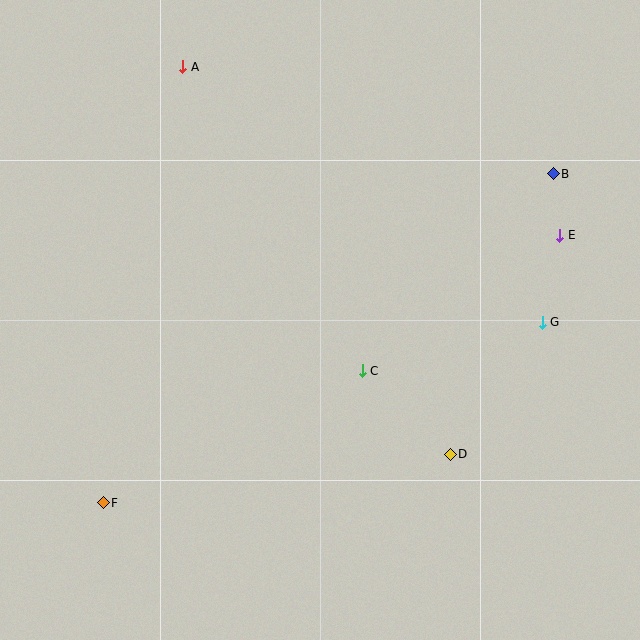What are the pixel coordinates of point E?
Point E is at (560, 235).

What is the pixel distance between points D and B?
The distance between D and B is 299 pixels.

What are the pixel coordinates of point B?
Point B is at (553, 174).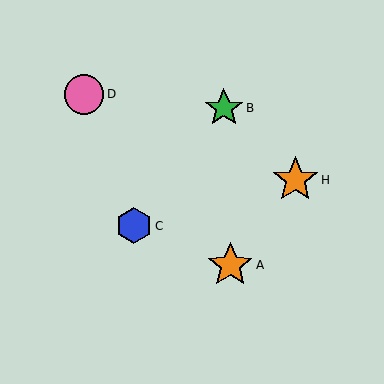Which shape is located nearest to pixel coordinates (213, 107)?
The green star (labeled B) at (224, 108) is nearest to that location.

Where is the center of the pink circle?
The center of the pink circle is at (84, 94).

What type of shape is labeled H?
Shape H is an orange star.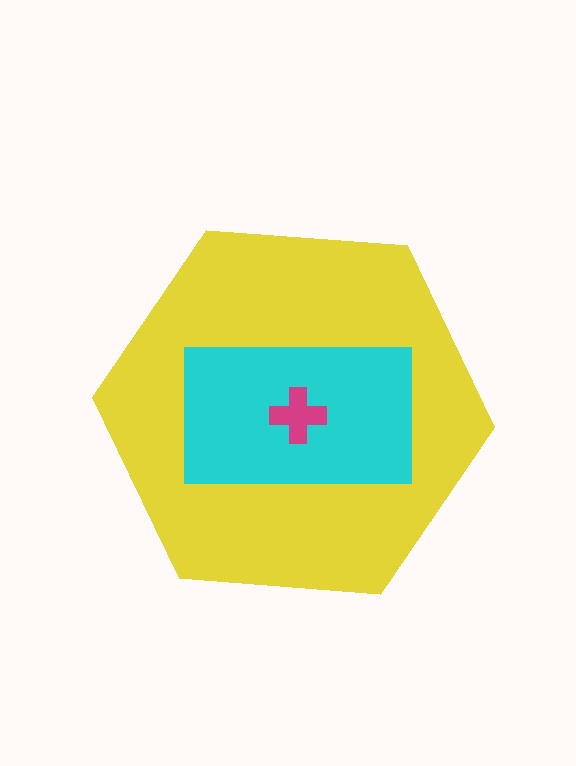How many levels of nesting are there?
3.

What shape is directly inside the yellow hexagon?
The cyan rectangle.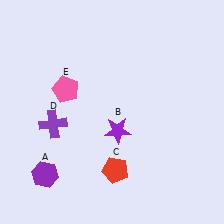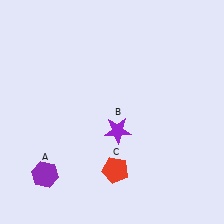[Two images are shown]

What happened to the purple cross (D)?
The purple cross (D) was removed in Image 2. It was in the bottom-left area of Image 1.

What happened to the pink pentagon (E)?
The pink pentagon (E) was removed in Image 2. It was in the top-left area of Image 1.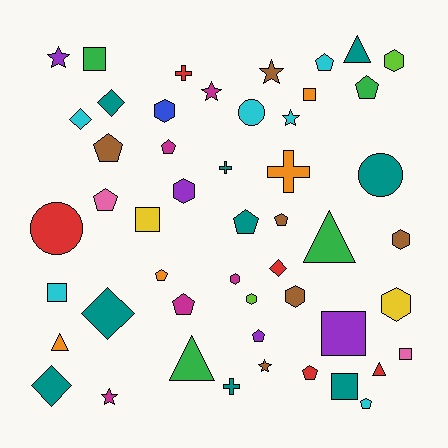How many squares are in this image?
There are 7 squares.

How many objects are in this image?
There are 50 objects.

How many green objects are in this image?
There are 4 green objects.